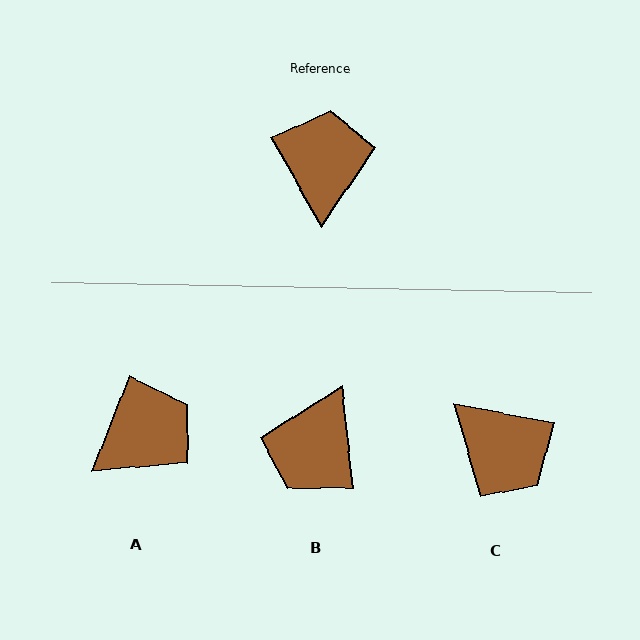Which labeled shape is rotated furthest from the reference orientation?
B, about 156 degrees away.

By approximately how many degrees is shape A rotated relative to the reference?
Approximately 51 degrees clockwise.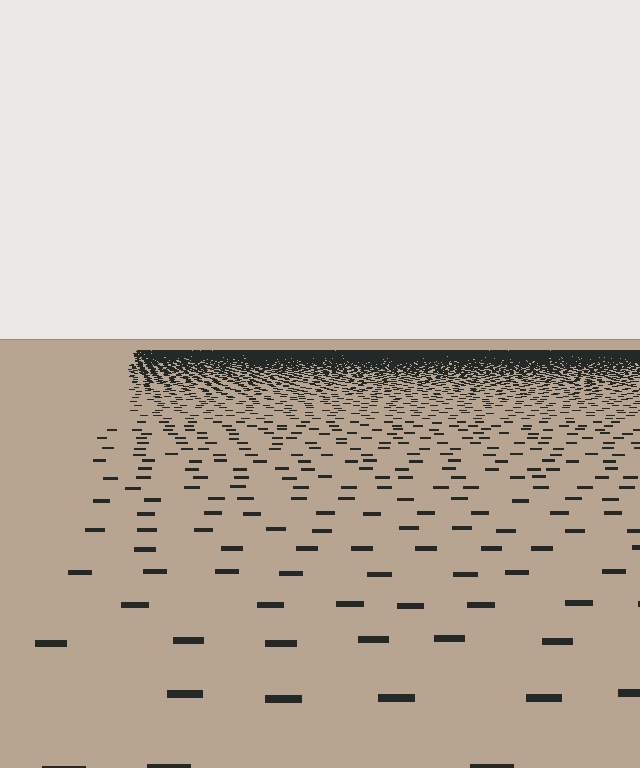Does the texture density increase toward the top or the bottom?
Density increases toward the top.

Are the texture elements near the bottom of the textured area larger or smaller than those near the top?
Larger. Near the bottom, elements are closer to the viewer and appear at a bigger on-screen size.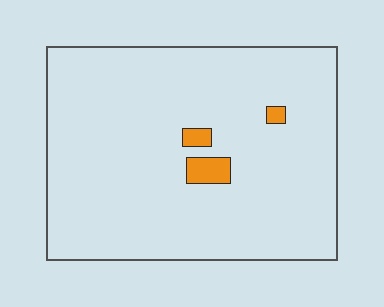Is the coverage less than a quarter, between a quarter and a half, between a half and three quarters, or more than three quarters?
Less than a quarter.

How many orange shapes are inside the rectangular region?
3.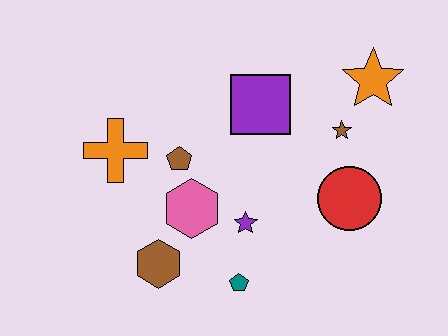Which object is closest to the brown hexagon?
The pink hexagon is closest to the brown hexagon.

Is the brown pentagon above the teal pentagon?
Yes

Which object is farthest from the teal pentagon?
The orange star is farthest from the teal pentagon.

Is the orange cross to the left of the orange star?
Yes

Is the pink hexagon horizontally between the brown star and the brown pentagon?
Yes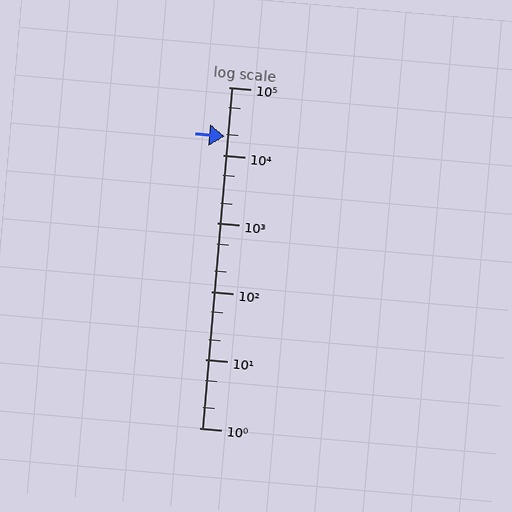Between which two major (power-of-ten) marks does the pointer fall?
The pointer is between 10000 and 100000.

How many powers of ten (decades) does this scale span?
The scale spans 5 decades, from 1 to 100000.